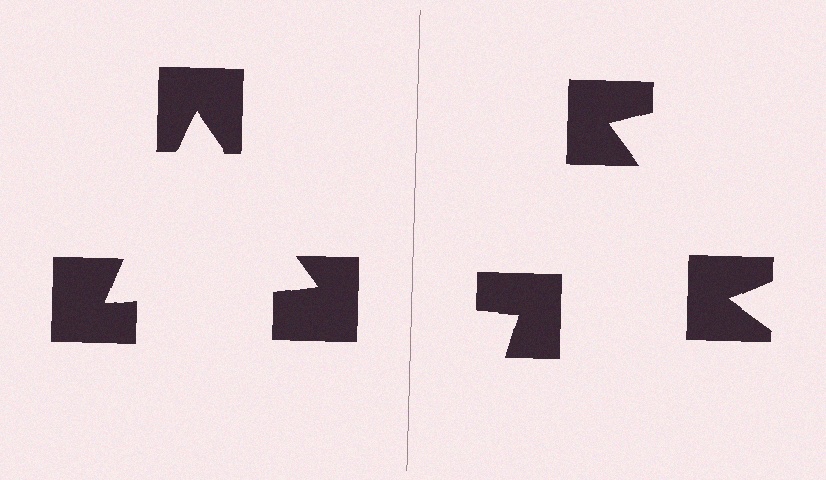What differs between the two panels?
The notched squares are positioned identically on both sides; only the wedge orientations differ. On the left they align to a triangle; on the right they are misaligned.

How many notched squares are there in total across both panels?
6 — 3 on each side.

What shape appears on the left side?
An illusory triangle.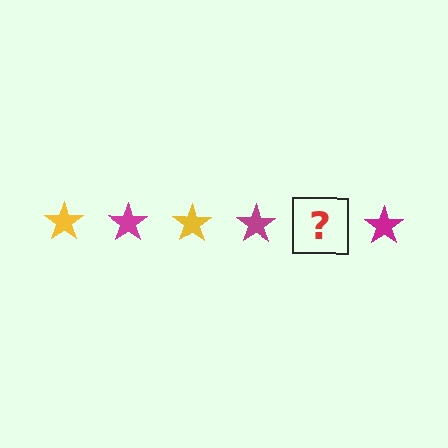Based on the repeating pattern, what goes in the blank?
The blank should be a yellow star.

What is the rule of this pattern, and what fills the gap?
The rule is that the pattern cycles through yellow, magenta stars. The gap should be filled with a yellow star.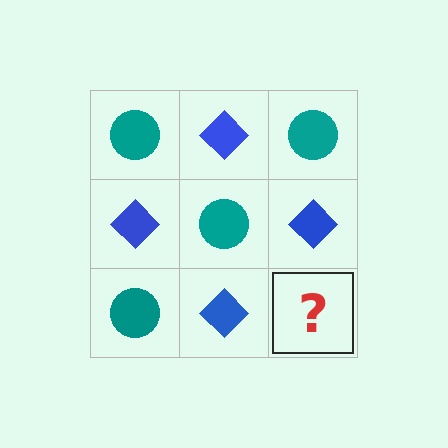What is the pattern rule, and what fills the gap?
The rule is that it alternates teal circle and blue diamond in a checkerboard pattern. The gap should be filled with a teal circle.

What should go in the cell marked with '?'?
The missing cell should contain a teal circle.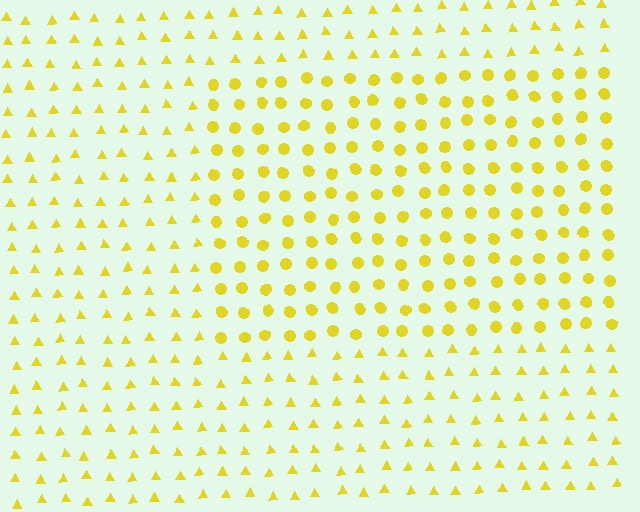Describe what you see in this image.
The image is filled with small yellow elements arranged in a uniform grid. A rectangle-shaped region contains circles, while the surrounding area contains triangles. The boundary is defined purely by the change in element shape.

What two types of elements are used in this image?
The image uses circles inside the rectangle region and triangles outside it.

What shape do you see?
I see a rectangle.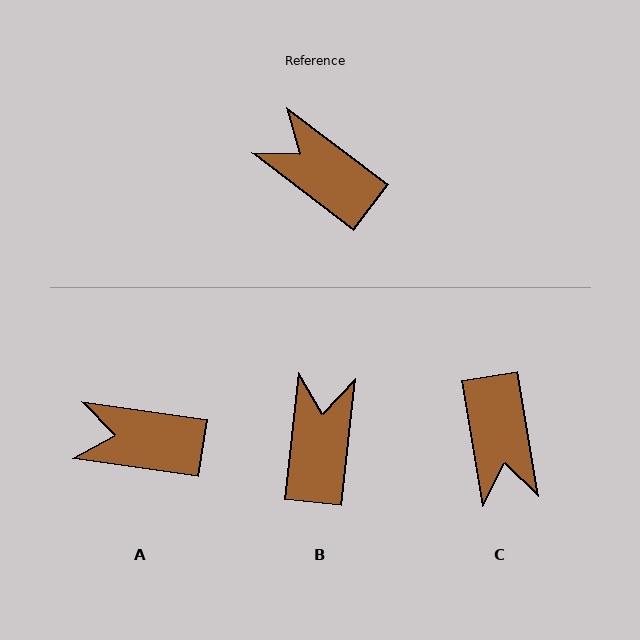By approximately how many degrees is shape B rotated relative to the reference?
Approximately 59 degrees clockwise.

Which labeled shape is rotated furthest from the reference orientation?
C, about 137 degrees away.